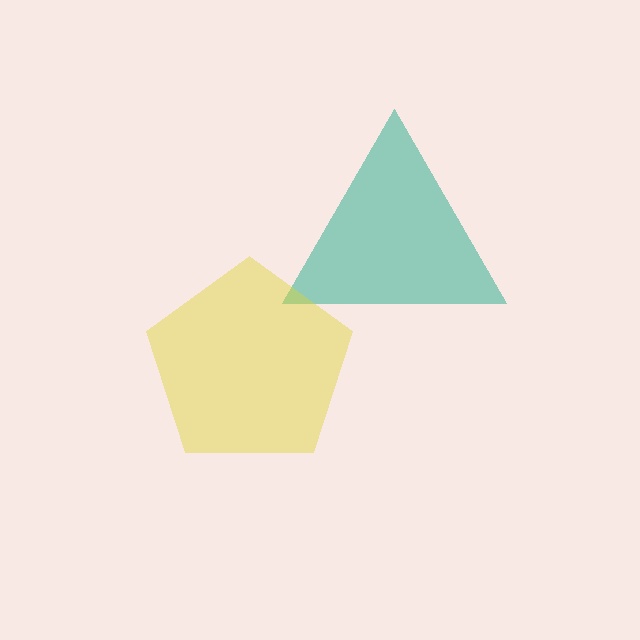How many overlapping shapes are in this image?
There are 2 overlapping shapes in the image.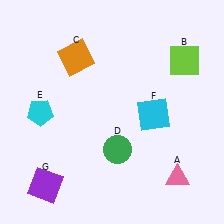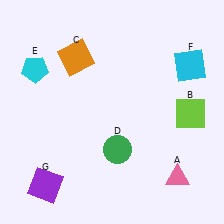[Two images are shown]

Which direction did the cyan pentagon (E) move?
The cyan pentagon (E) moved up.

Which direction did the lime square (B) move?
The lime square (B) moved down.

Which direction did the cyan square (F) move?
The cyan square (F) moved up.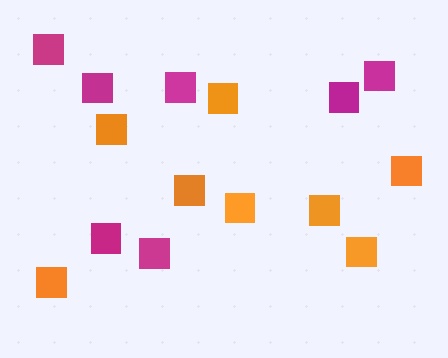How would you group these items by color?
There are 2 groups: one group of orange squares (8) and one group of magenta squares (7).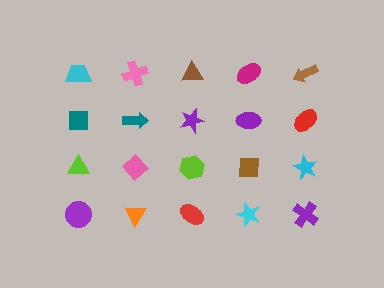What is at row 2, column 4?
A purple ellipse.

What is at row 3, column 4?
A brown square.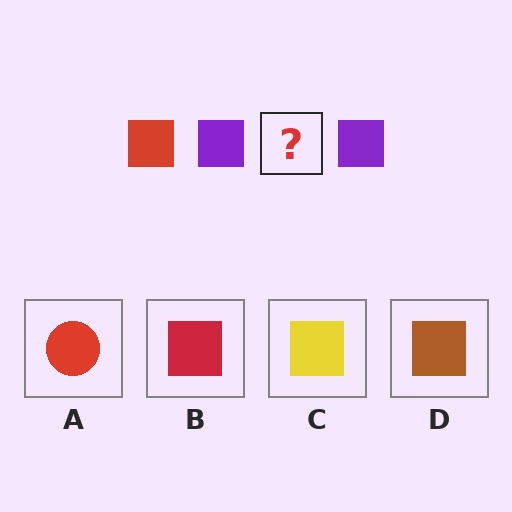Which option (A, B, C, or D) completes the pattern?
B.